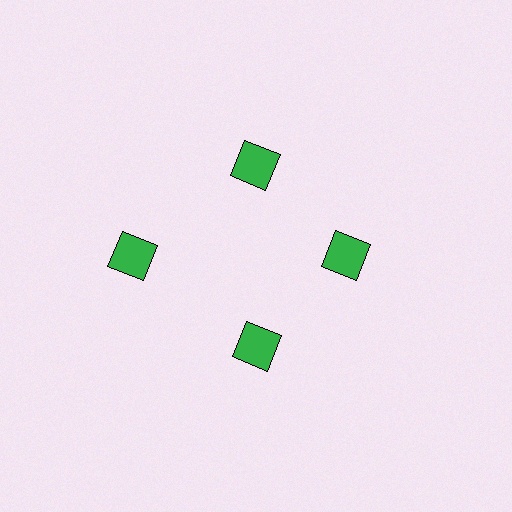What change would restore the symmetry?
The symmetry would be restored by moving it inward, back onto the ring so that all 4 squares sit at equal angles and equal distance from the center.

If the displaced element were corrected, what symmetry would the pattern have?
It would have 4-fold rotational symmetry — the pattern would map onto itself every 90 degrees.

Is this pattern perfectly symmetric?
No. The 4 green squares are arranged in a ring, but one element near the 9 o'clock position is pushed outward from the center, breaking the 4-fold rotational symmetry.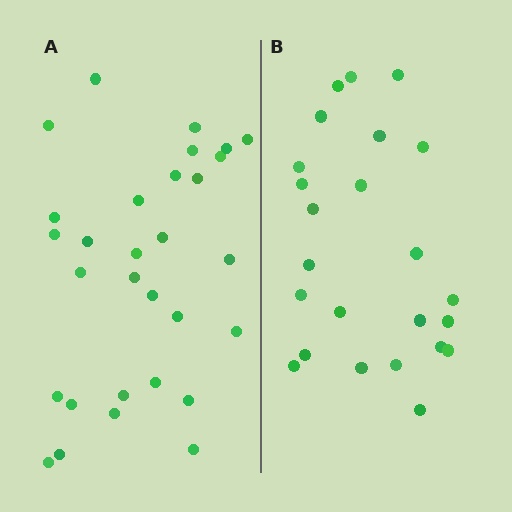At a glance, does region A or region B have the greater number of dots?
Region A (the left region) has more dots.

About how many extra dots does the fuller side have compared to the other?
Region A has about 6 more dots than region B.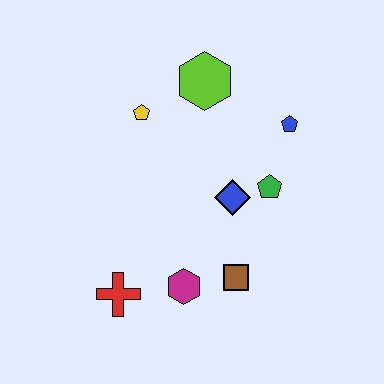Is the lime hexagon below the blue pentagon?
No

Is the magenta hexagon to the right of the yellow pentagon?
Yes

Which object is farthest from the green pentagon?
The red cross is farthest from the green pentagon.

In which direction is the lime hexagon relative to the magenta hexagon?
The lime hexagon is above the magenta hexagon.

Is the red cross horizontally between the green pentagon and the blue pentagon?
No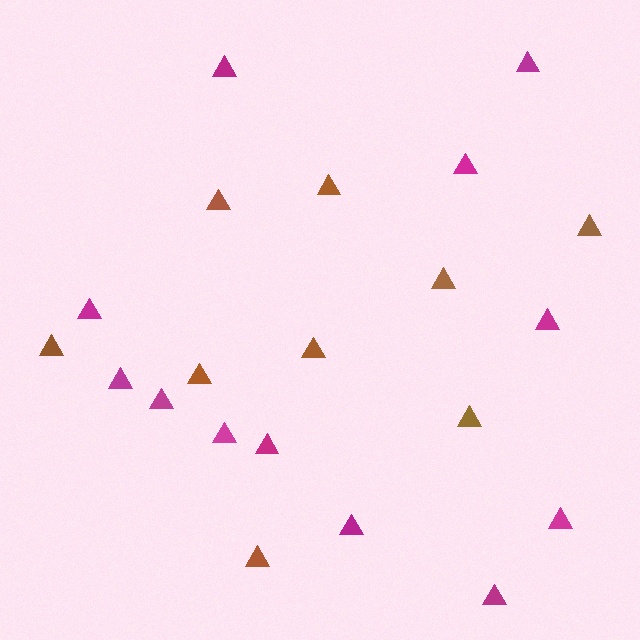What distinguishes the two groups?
There are 2 groups: one group of magenta triangles (12) and one group of brown triangles (9).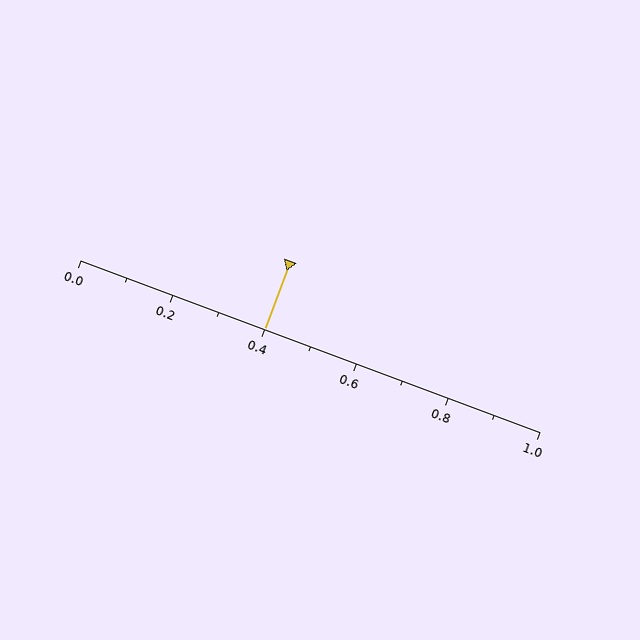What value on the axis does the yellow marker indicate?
The marker indicates approximately 0.4.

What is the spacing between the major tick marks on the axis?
The major ticks are spaced 0.2 apart.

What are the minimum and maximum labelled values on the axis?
The axis runs from 0.0 to 1.0.